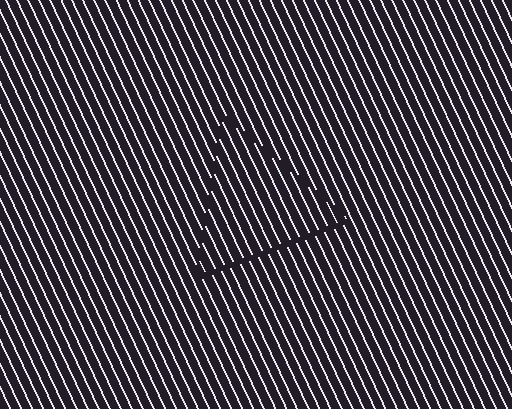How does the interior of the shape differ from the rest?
The interior of the shape contains the same grating, shifted by half a period — the contour is defined by the phase discontinuity where line-ends from the inner and outer gratings abut.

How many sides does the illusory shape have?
3 sides — the line-ends trace a triangle.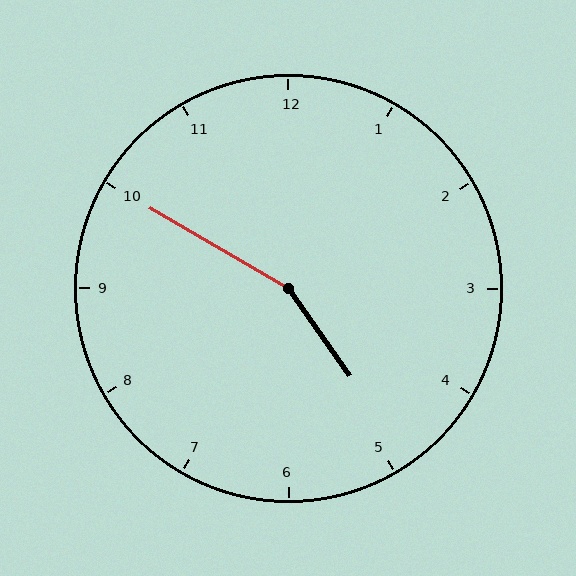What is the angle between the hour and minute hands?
Approximately 155 degrees.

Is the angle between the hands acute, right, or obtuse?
It is obtuse.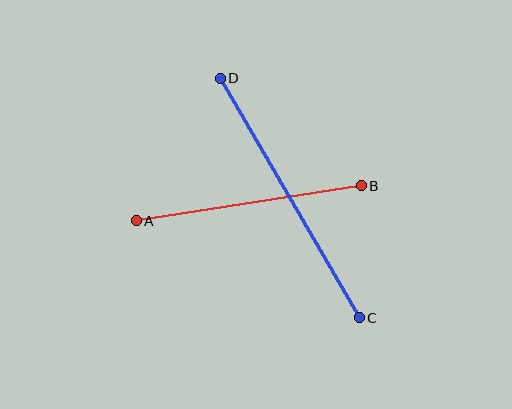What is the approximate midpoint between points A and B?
The midpoint is at approximately (249, 203) pixels.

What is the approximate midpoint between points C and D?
The midpoint is at approximately (290, 198) pixels.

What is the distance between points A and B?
The distance is approximately 228 pixels.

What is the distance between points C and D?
The distance is approximately 276 pixels.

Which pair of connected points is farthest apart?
Points C and D are farthest apart.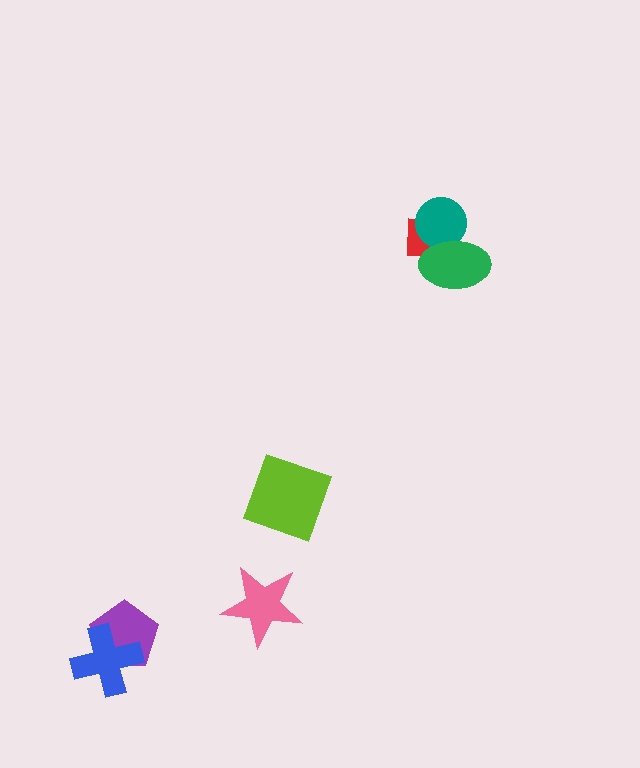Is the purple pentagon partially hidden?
Yes, it is partially covered by another shape.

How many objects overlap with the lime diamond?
0 objects overlap with the lime diamond.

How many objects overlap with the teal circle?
2 objects overlap with the teal circle.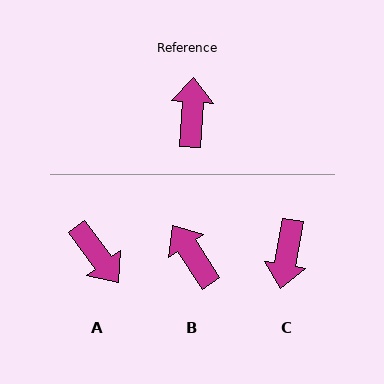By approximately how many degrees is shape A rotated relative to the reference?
Approximately 140 degrees clockwise.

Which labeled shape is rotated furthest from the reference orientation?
C, about 173 degrees away.